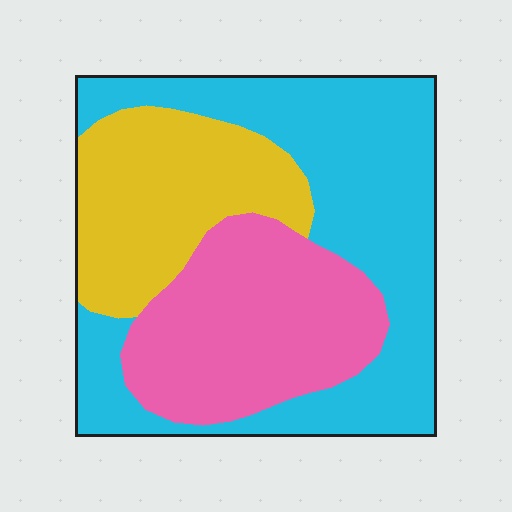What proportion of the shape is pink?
Pink covers 30% of the shape.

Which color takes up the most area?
Cyan, at roughly 45%.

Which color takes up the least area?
Yellow, at roughly 25%.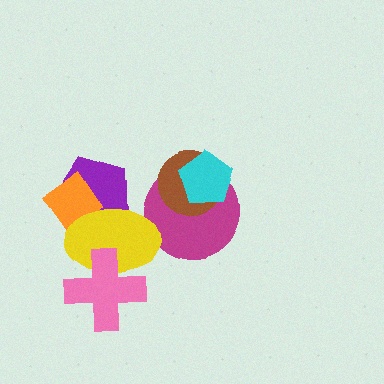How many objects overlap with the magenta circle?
3 objects overlap with the magenta circle.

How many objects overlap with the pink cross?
1 object overlaps with the pink cross.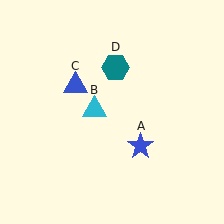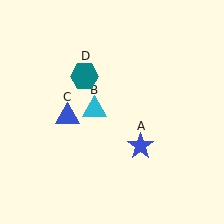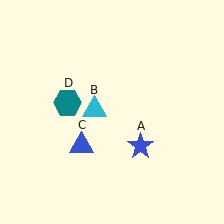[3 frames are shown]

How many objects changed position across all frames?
2 objects changed position: blue triangle (object C), teal hexagon (object D).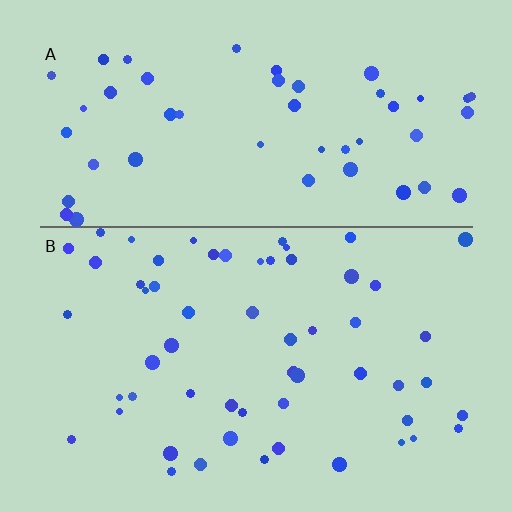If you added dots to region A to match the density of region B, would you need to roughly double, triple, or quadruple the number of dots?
Approximately double.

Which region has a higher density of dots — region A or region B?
B (the bottom).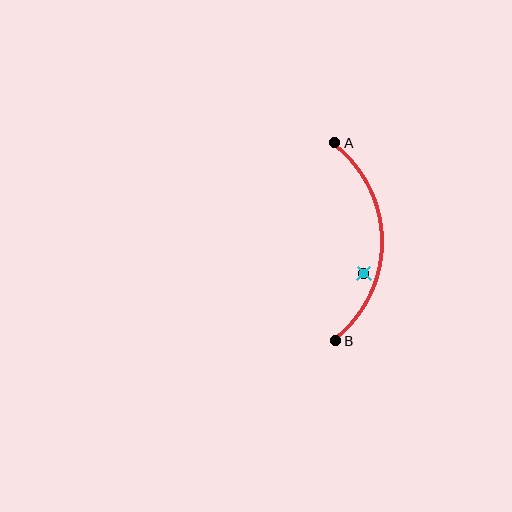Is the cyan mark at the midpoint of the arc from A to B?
No — the cyan mark does not lie on the arc at all. It sits slightly inside the curve.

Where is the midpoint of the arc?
The arc midpoint is the point on the curve farthest from the straight line joining A and B. It sits to the right of that line.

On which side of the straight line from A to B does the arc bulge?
The arc bulges to the right of the straight line connecting A and B.